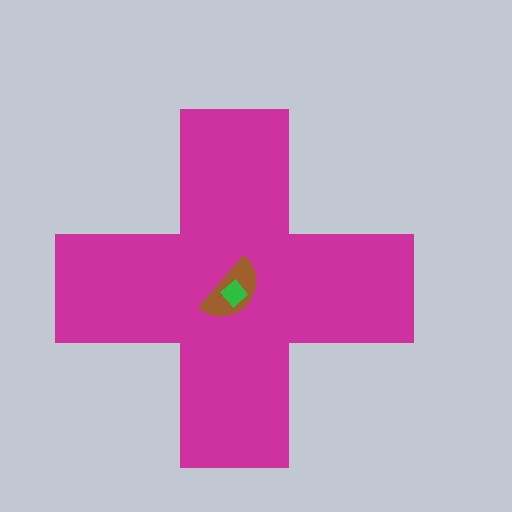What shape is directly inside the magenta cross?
The brown semicircle.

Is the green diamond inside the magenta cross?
Yes.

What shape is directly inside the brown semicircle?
The green diamond.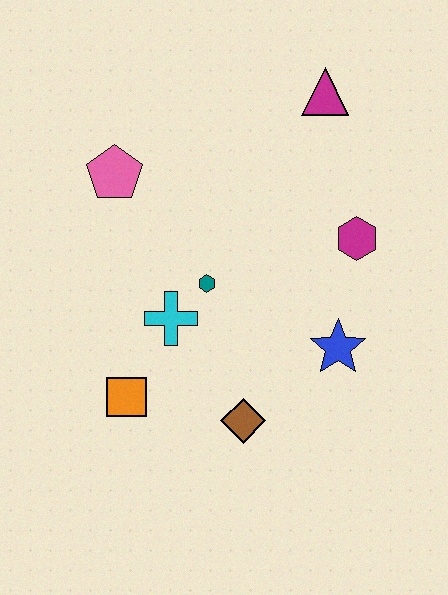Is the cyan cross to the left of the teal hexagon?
Yes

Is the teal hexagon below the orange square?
No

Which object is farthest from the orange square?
The magenta triangle is farthest from the orange square.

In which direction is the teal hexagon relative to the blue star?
The teal hexagon is to the left of the blue star.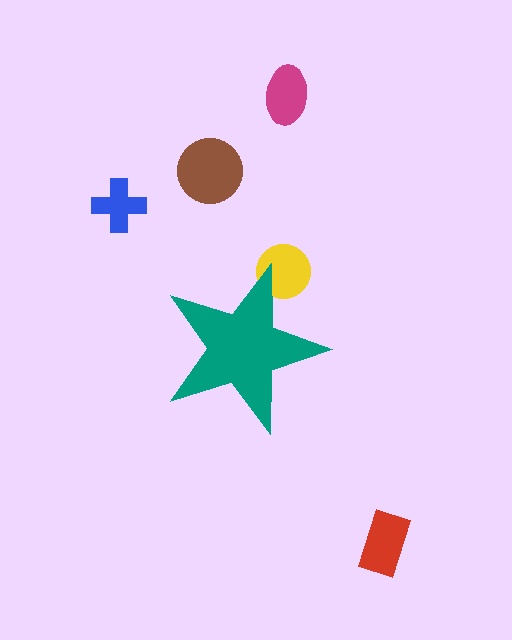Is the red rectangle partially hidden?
No, the red rectangle is fully visible.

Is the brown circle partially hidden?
No, the brown circle is fully visible.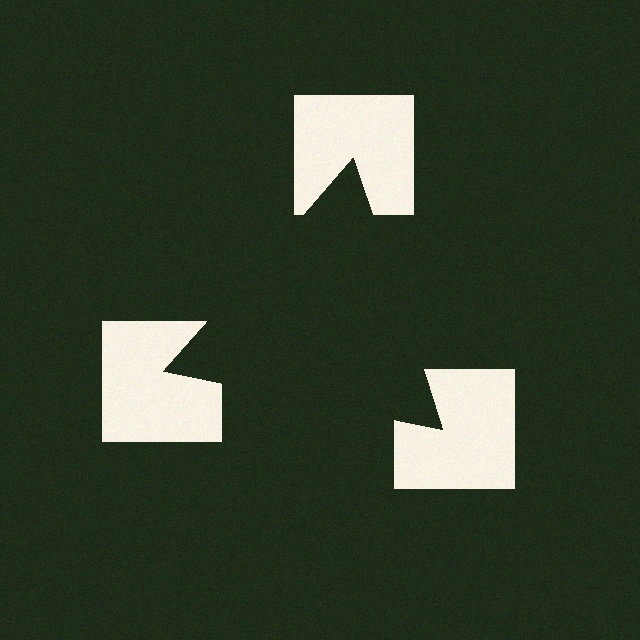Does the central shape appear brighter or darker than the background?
It typically appears slightly darker than the background, even though no actual brightness change is drawn.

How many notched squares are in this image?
There are 3 — one at each vertex of the illusory triangle.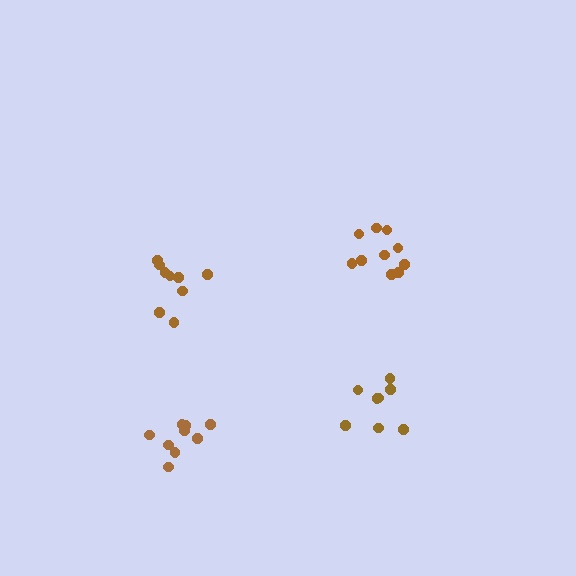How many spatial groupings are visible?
There are 4 spatial groupings.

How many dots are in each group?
Group 1: 9 dots, Group 2: 10 dots, Group 3: 8 dots, Group 4: 9 dots (36 total).